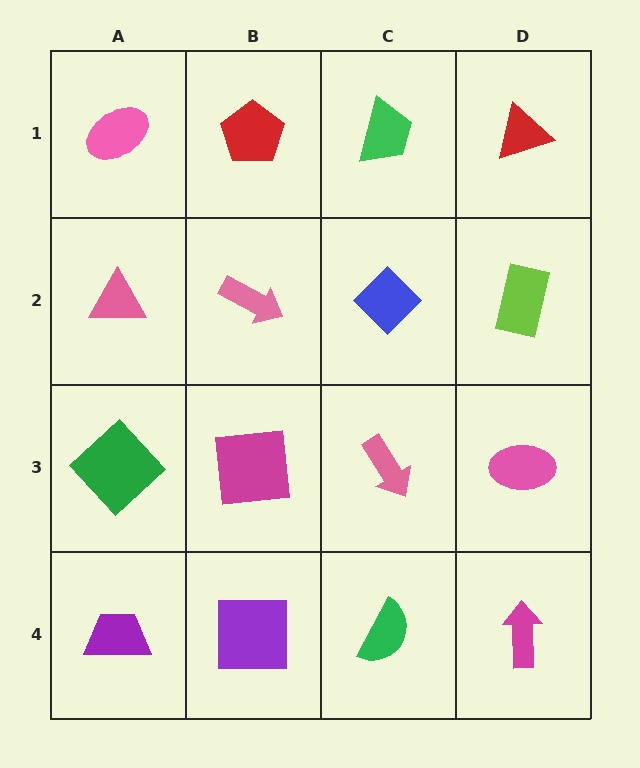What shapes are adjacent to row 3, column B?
A pink arrow (row 2, column B), a purple square (row 4, column B), a green diamond (row 3, column A), a pink arrow (row 3, column C).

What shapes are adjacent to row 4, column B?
A magenta square (row 3, column B), a purple trapezoid (row 4, column A), a green semicircle (row 4, column C).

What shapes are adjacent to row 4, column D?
A pink ellipse (row 3, column D), a green semicircle (row 4, column C).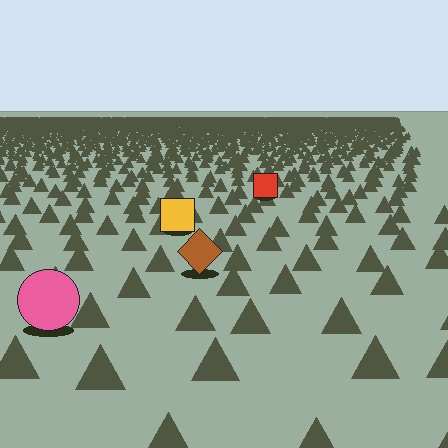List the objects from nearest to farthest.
From nearest to farthest: the pink circle, the brown diamond, the yellow square, the red square.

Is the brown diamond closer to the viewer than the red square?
Yes. The brown diamond is closer — you can tell from the texture gradient: the ground texture is coarser near it.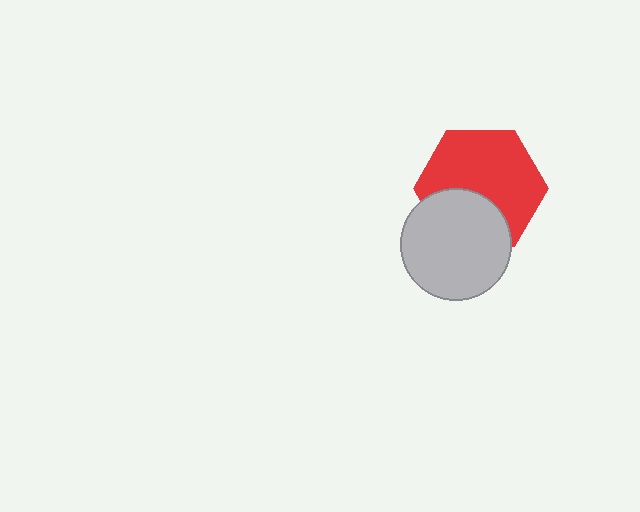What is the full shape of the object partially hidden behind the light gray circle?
The partially hidden object is a red hexagon.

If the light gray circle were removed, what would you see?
You would see the complete red hexagon.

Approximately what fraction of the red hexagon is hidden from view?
Roughly 33% of the red hexagon is hidden behind the light gray circle.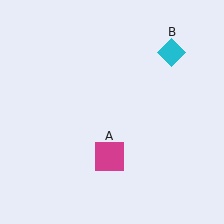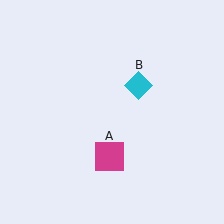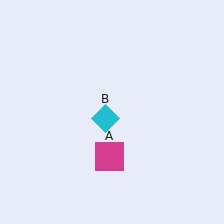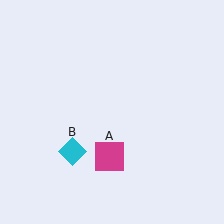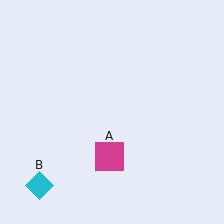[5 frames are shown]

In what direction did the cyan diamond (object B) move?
The cyan diamond (object B) moved down and to the left.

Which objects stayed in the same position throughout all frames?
Magenta square (object A) remained stationary.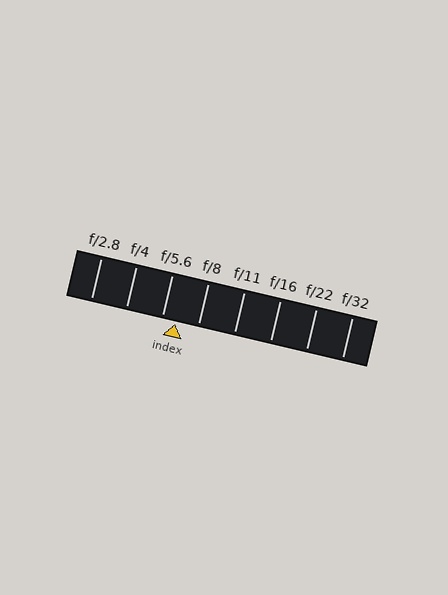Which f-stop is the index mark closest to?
The index mark is closest to f/5.6.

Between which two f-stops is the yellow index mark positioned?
The index mark is between f/5.6 and f/8.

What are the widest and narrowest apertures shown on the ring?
The widest aperture shown is f/2.8 and the narrowest is f/32.